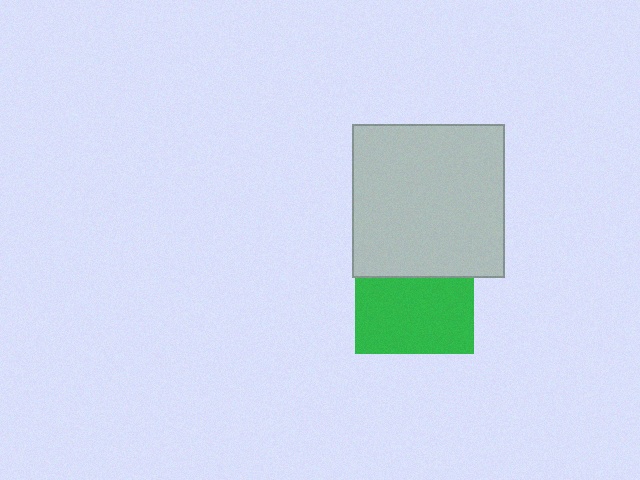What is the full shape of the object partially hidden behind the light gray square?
The partially hidden object is a green square.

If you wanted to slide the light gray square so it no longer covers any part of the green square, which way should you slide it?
Slide it up — that is the most direct way to separate the two shapes.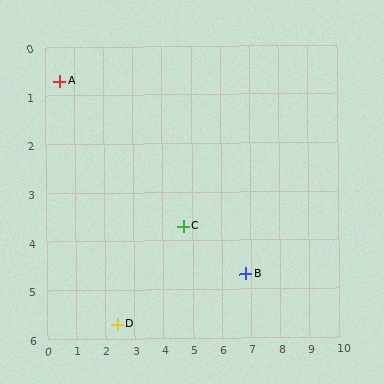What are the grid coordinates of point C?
Point C is at approximately (4.7, 3.7).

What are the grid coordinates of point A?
Point A is at approximately (0.5, 0.7).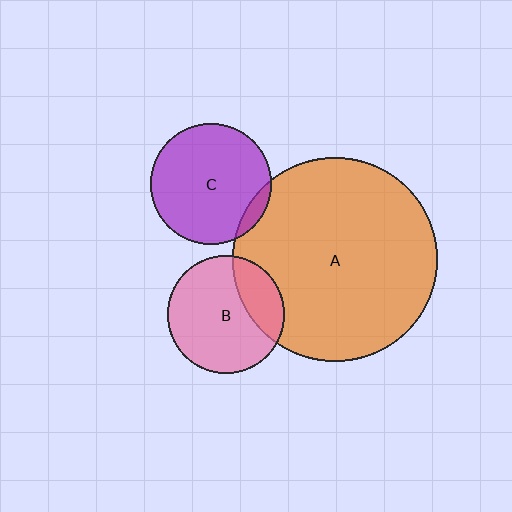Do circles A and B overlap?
Yes.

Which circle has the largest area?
Circle A (orange).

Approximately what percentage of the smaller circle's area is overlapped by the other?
Approximately 25%.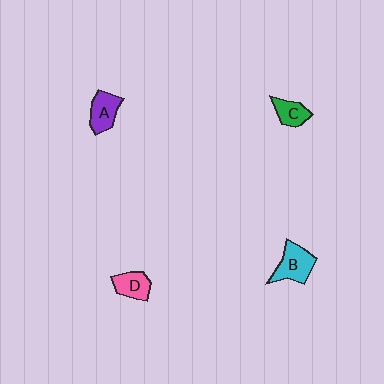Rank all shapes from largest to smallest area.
From largest to smallest: B (cyan), A (purple), D (pink), C (green).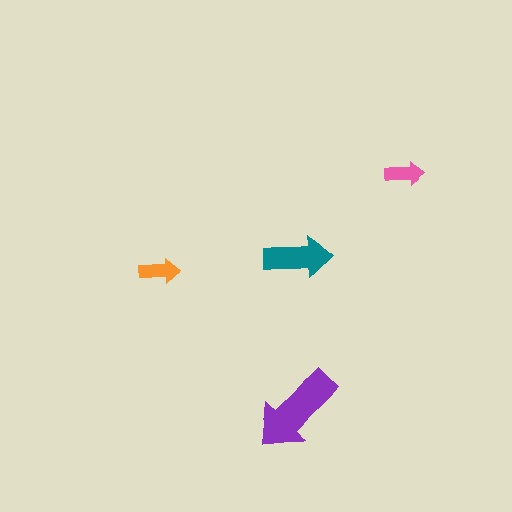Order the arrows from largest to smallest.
the purple one, the teal one, the orange one, the pink one.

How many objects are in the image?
There are 4 objects in the image.